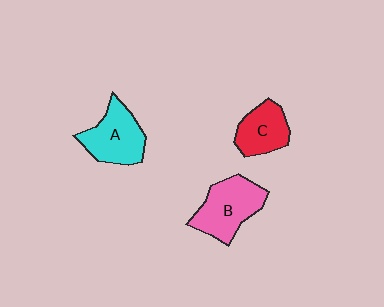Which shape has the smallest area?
Shape C (red).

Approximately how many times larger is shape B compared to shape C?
Approximately 1.4 times.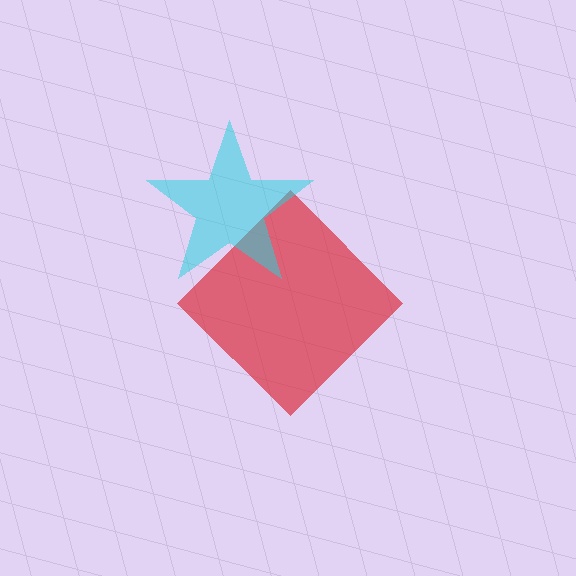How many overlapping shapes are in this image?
There are 2 overlapping shapes in the image.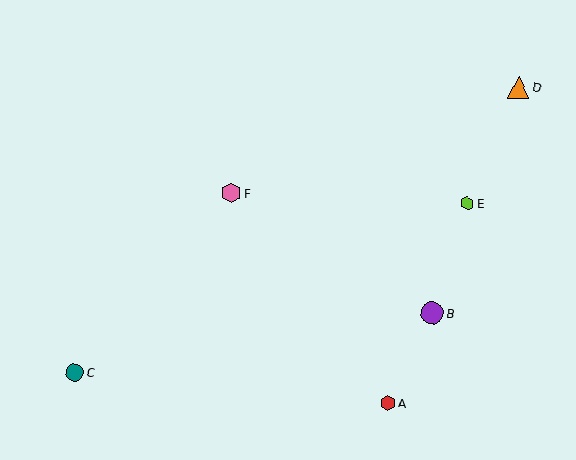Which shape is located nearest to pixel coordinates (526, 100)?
The orange triangle (labeled D) at (518, 87) is nearest to that location.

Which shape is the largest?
The purple circle (labeled B) is the largest.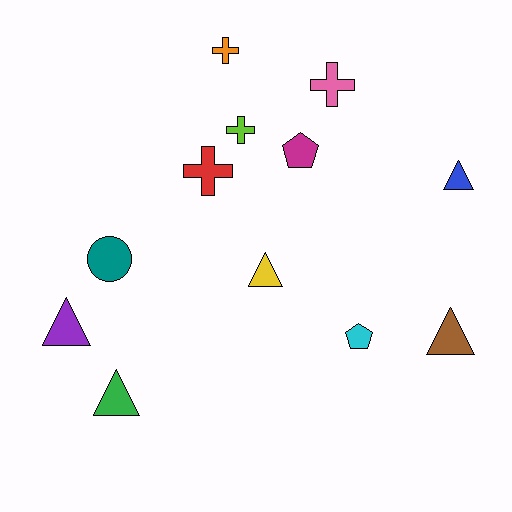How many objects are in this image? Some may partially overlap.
There are 12 objects.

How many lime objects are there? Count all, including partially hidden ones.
There is 1 lime object.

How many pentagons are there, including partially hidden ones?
There are 2 pentagons.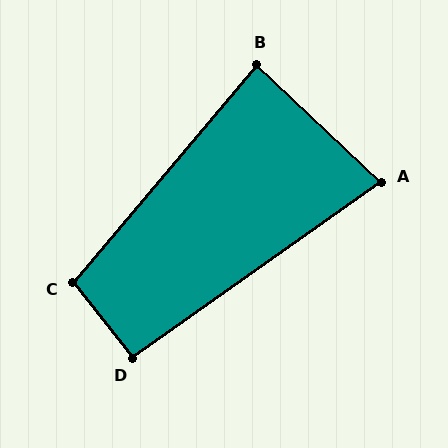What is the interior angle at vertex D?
Approximately 93 degrees (approximately right).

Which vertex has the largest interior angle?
C, at approximately 102 degrees.